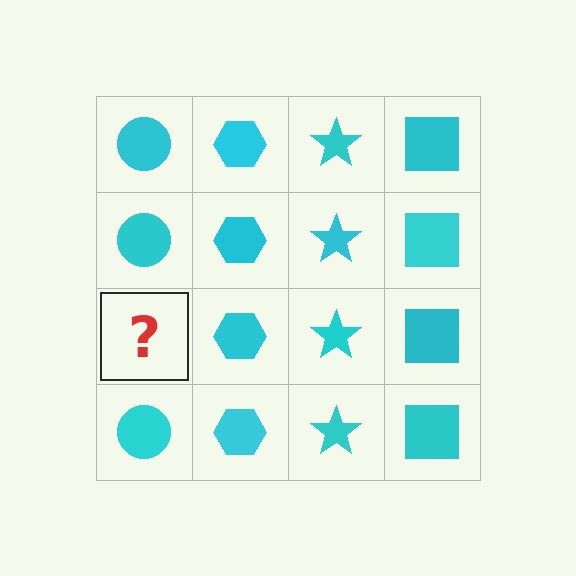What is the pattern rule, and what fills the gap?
The rule is that each column has a consistent shape. The gap should be filled with a cyan circle.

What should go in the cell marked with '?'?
The missing cell should contain a cyan circle.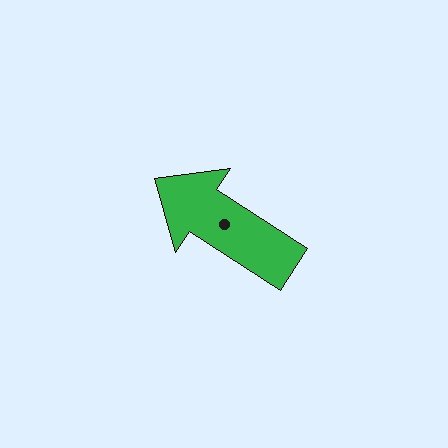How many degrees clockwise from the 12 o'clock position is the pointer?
Approximately 303 degrees.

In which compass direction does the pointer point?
Northwest.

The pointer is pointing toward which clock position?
Roughly 10 o'clock.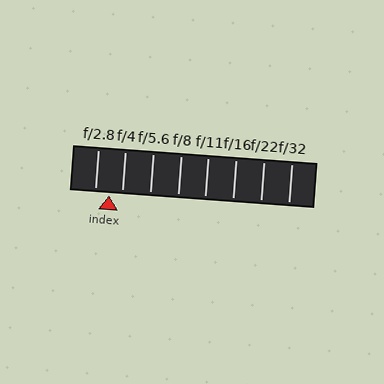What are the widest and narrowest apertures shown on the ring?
The widest aperture shown is f/2.8 and the narrowest is f/32.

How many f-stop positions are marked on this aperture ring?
There are 8 f-stop positions marked.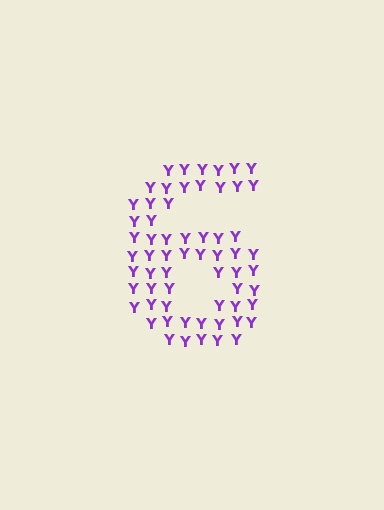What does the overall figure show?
The overall figure shows the digit 6.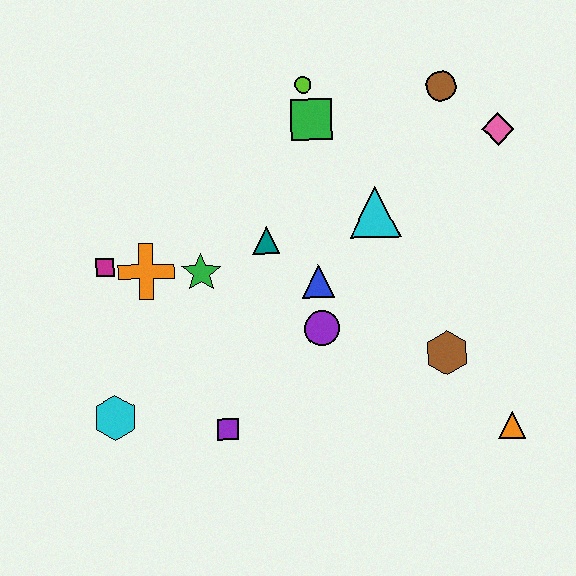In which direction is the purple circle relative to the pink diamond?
The purple circle is below the pink diamond.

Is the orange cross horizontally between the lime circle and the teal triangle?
No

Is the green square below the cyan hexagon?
No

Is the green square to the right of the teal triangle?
Yes